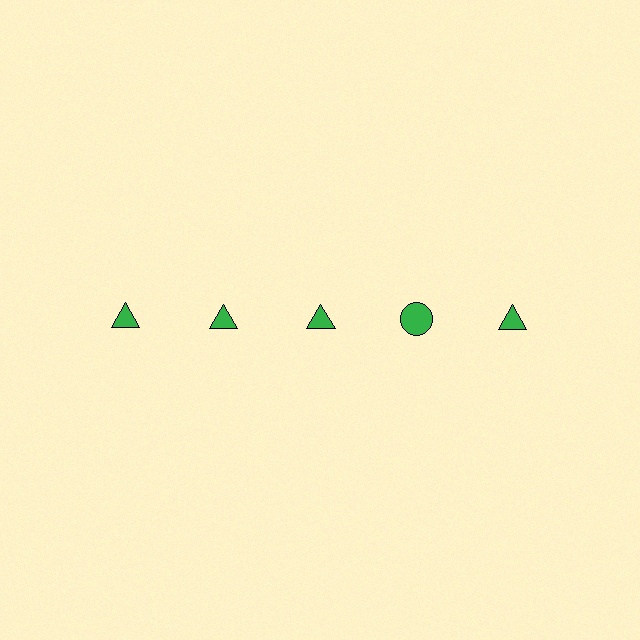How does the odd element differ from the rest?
It has a different shape: circle instead of triangle.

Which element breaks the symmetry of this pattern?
The green circle in the top row, second from right column breaks the symmetry. All other shapes are green triangles.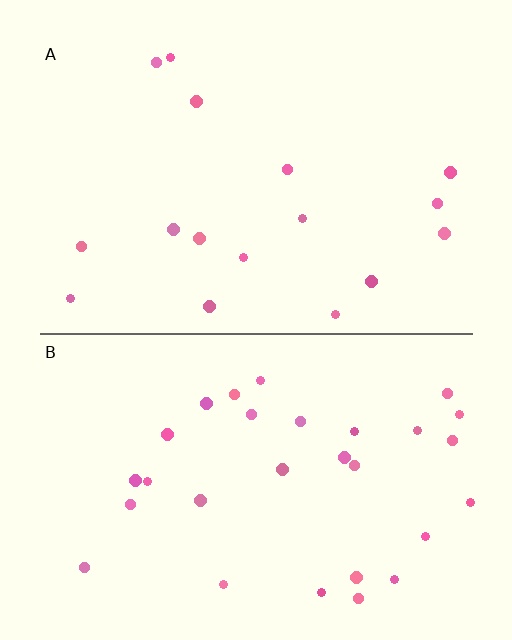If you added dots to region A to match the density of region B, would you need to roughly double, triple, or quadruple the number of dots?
Approximately double.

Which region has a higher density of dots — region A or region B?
B (the bottom).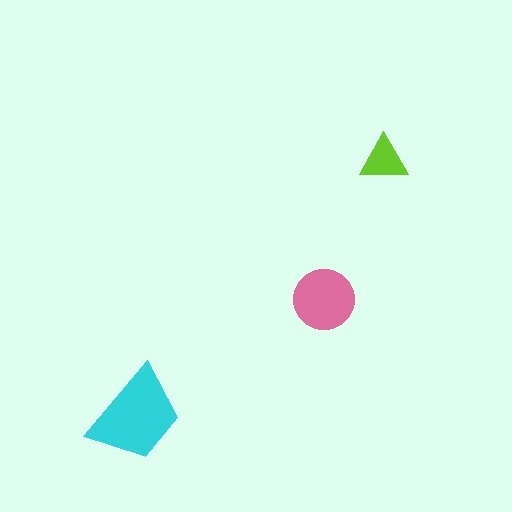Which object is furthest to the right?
The lime triangle is rightmost.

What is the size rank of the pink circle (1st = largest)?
2nd.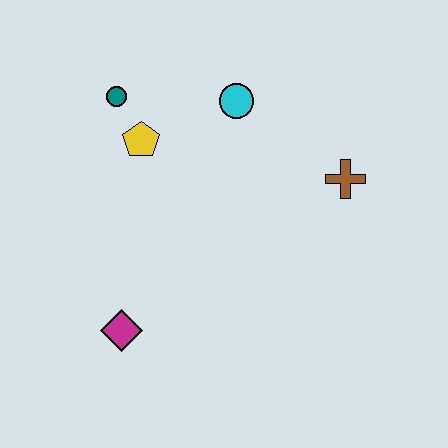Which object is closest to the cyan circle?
The yellow pentagon is closest to the cyan circle.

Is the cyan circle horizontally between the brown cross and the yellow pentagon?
Yes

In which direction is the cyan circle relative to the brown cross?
The cyan circle is to the left of the brown cross.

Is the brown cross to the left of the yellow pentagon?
No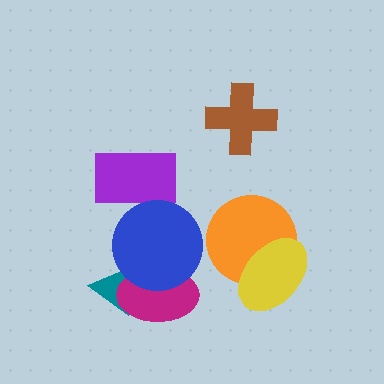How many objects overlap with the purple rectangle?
1 object overlaps with the purple rectangle.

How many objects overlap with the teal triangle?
2 objects overlap with the teal triangle.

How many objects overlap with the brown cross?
0 objects overlap with the brown cross.